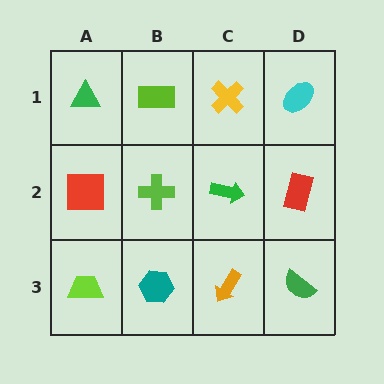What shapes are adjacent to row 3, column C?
A green arrow (row 2, column C), a teal hexagon (row 3, column B), a green semicircle (row 3, column D).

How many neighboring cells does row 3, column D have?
2.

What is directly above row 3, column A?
A red square.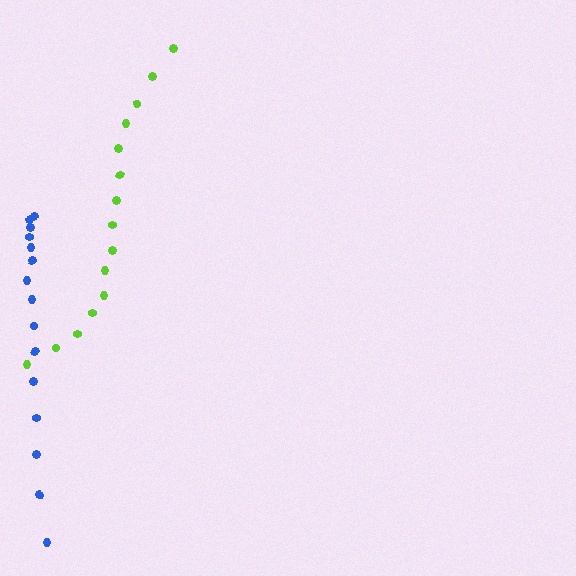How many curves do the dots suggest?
There are 2 distinct paths.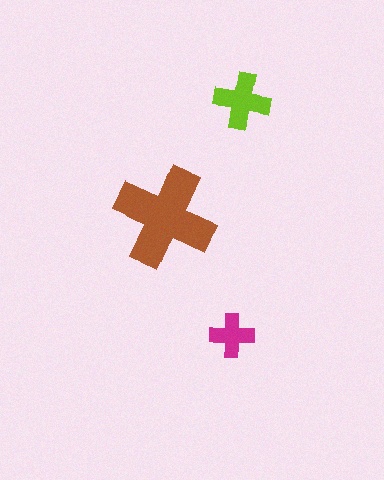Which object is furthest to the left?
The brown cross is leftmost.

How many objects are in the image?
There are 3 objects in the image.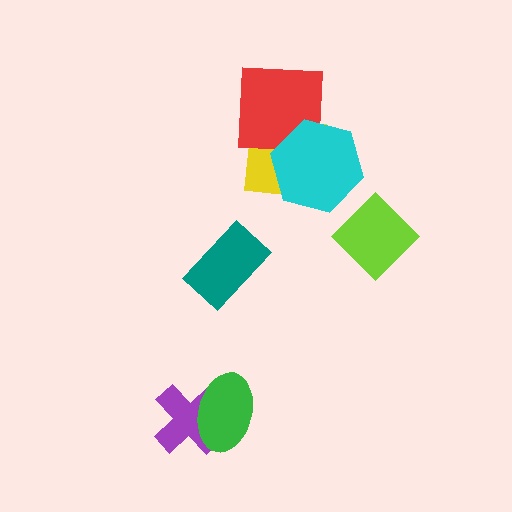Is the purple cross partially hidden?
Yes, it is partially covered by another shape.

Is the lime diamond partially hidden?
No, no other shape covers it.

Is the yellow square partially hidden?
Yes, it is partially covered by another shape.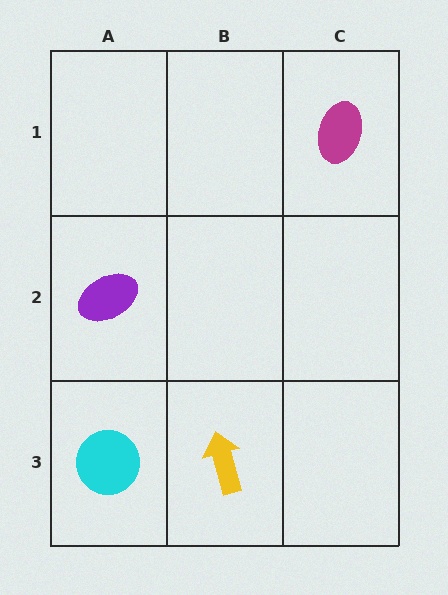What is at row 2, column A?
A purple ellipse.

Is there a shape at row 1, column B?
No, that cell is empty.